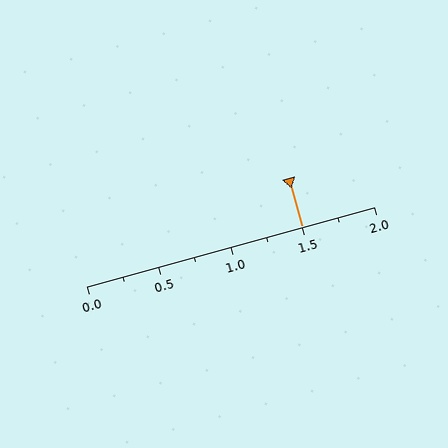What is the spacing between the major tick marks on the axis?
The major ticks are spaced 0.5 apart.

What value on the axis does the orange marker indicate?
The marker indicates approximately 1.5.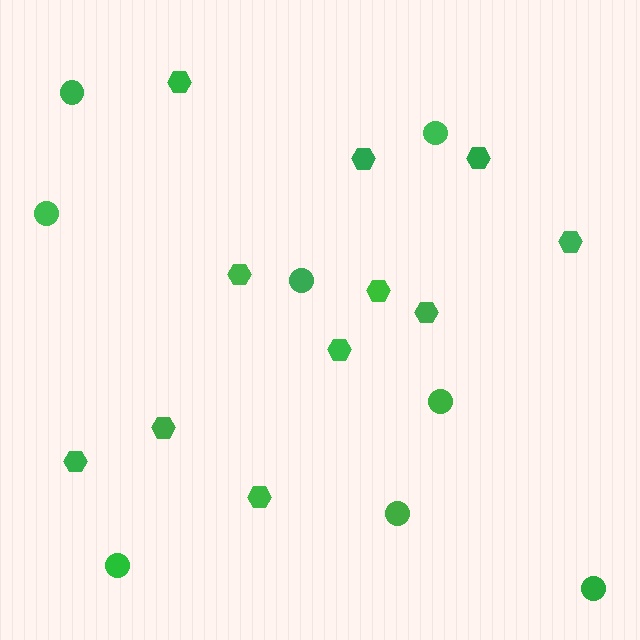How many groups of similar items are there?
There are 2 groups: one group of hexagons (11) and one group of circles (8).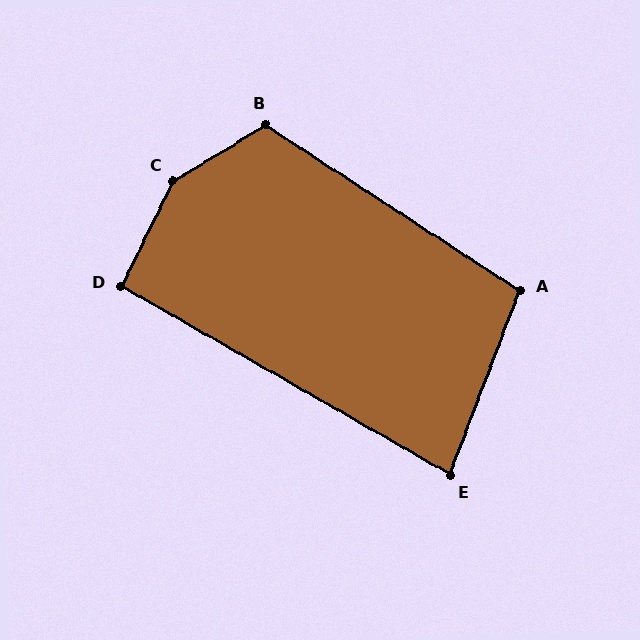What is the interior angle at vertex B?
Approximately 116 degrees (obtuse).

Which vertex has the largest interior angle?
C, at approximately 148 degrees.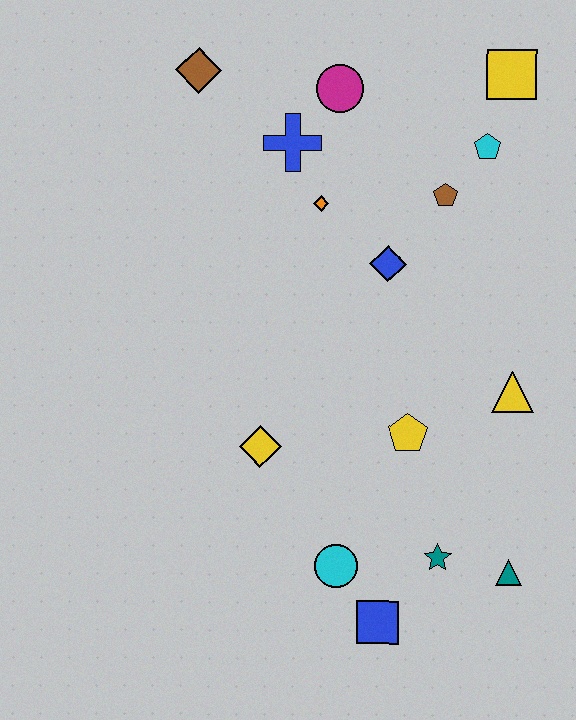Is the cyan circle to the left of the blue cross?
No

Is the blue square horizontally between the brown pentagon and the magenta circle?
Yes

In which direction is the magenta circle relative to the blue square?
The magenta circle is above the blue square.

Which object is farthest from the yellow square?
The blue square is farthest from the yellow square.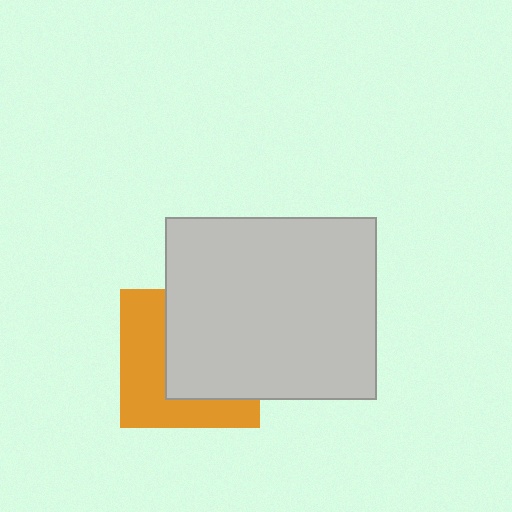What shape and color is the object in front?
The object in front is a light gray rectangle.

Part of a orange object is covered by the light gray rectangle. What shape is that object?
It is a square.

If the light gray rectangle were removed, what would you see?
You would see the complete orange square.